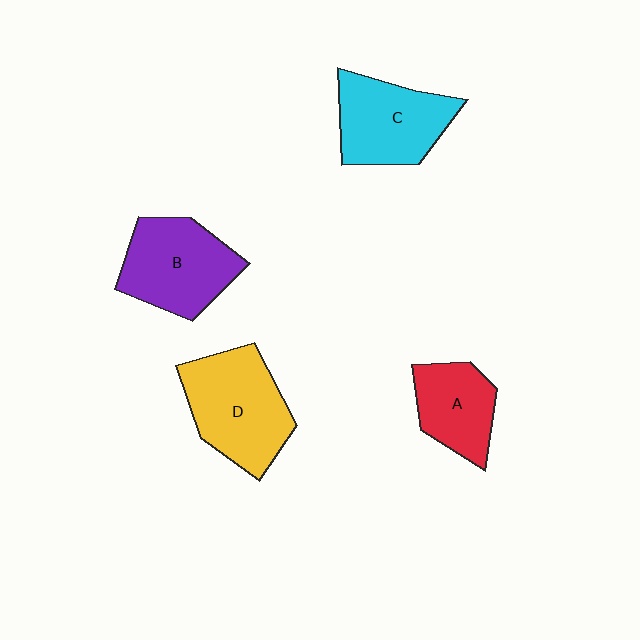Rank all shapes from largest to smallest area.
From largest to smallest: D (yellow), B (purple), C (cyan), A (red).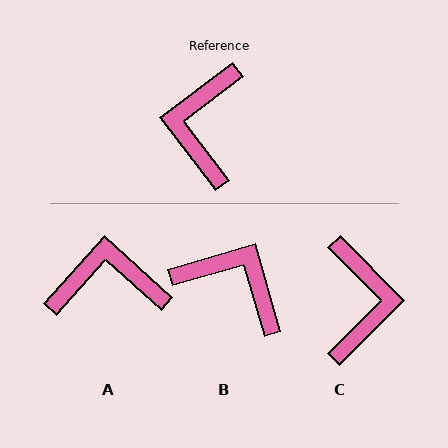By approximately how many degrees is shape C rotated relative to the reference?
Approximately 173 degrees clockwise.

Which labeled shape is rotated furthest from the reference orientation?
C, about 173 degrees away.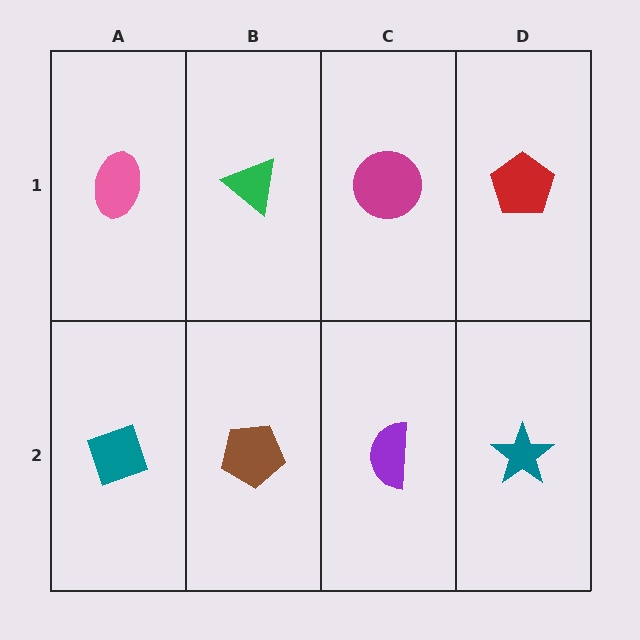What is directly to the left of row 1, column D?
A magenta circle.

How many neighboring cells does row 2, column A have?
2.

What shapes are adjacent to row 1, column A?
A teal diamond (row 2, column A), a green triangle (row 1, column B).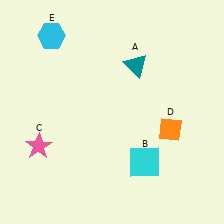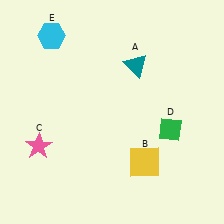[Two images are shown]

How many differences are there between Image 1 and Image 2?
There are 2 differences between the two images.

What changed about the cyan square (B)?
In Image 1, B is cyan. In Image 2, it changed to yellow.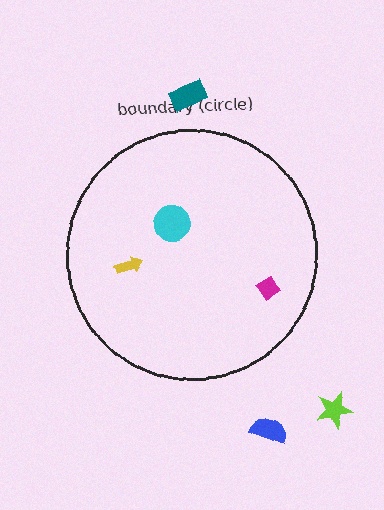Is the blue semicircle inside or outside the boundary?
Outside.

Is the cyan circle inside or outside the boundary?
Inside.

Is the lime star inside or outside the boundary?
Outside.